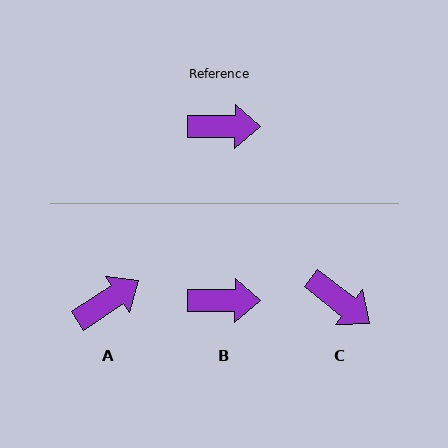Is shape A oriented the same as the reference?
No, it is off by about 34 degrees.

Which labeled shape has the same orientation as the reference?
B.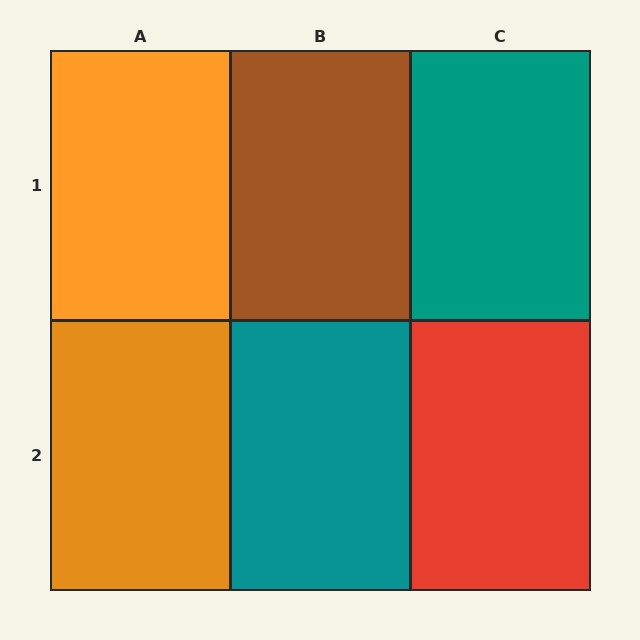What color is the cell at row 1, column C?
Teal.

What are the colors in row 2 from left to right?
Orange, teal, red.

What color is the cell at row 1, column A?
Orange.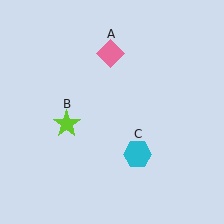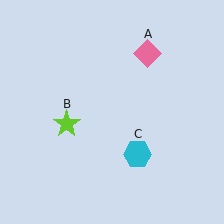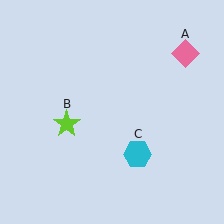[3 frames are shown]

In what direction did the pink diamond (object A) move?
The pink diamond (object A) moved right.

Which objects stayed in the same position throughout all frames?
Lime star (object B) and cyan hexagon (object C) remained stationary.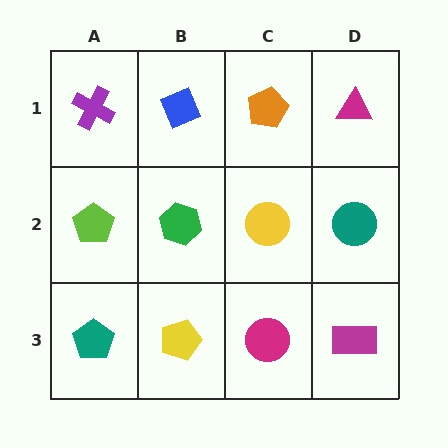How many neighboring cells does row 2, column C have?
4.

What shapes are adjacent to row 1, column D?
A teal circle (row 2, column D), an orange pentagon (row 1, column C).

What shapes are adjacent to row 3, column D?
A teal circle (row 2, column D), a magenta circle (row 3, column C).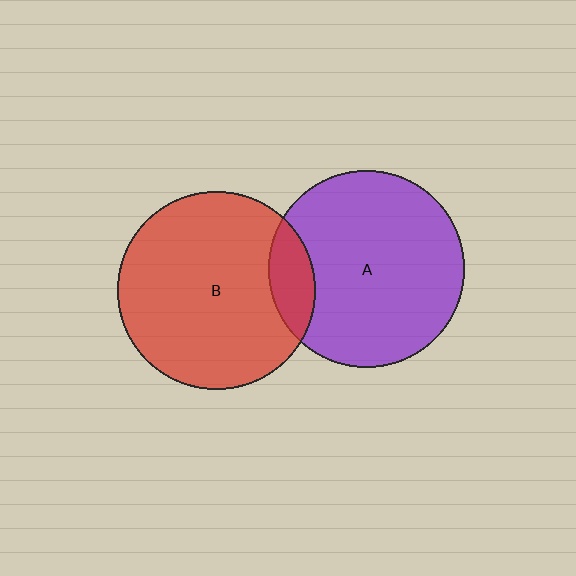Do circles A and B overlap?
Yes.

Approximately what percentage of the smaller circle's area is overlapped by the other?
Approximately 15%.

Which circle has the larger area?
Circle B (red).